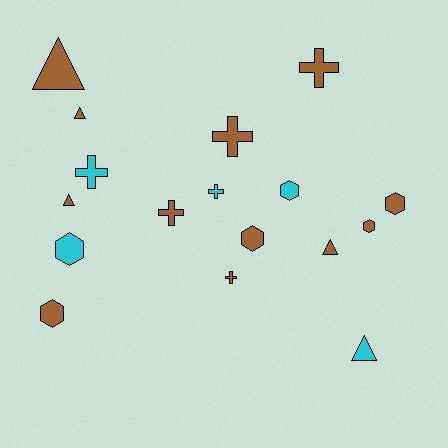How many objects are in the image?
There are 17 objects.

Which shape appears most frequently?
Cross, with 6 objects.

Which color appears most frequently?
Brown, with 12 objects.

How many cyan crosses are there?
There are 2 cyan crosses.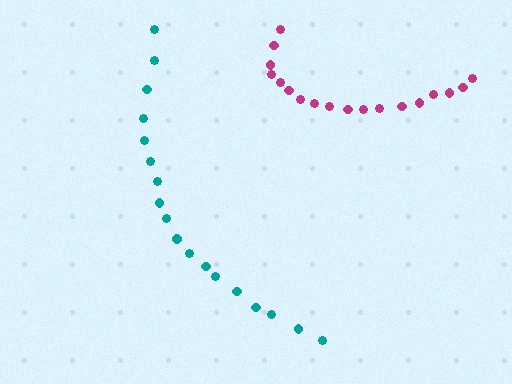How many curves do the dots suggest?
There are 2 distinct paths.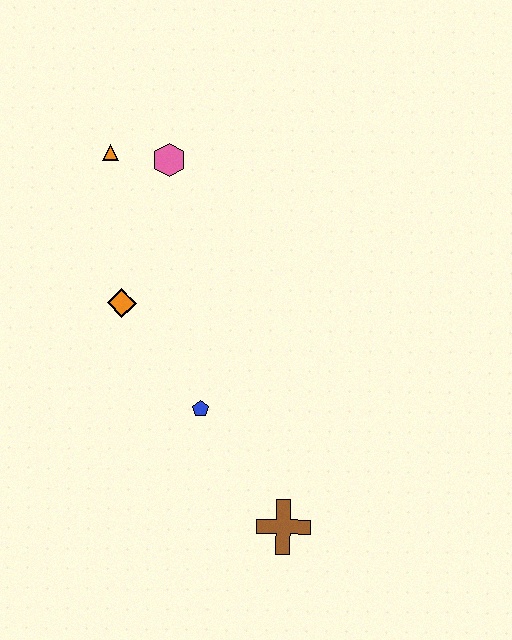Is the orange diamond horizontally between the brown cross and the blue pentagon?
No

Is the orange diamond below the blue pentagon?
No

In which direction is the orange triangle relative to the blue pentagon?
The orange triangle is above the blue pentagon.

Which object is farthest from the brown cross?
The orange triangle is farthest from the brown cross.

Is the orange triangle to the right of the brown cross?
No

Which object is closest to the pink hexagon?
The orange triangle is closest to the pink hexagon.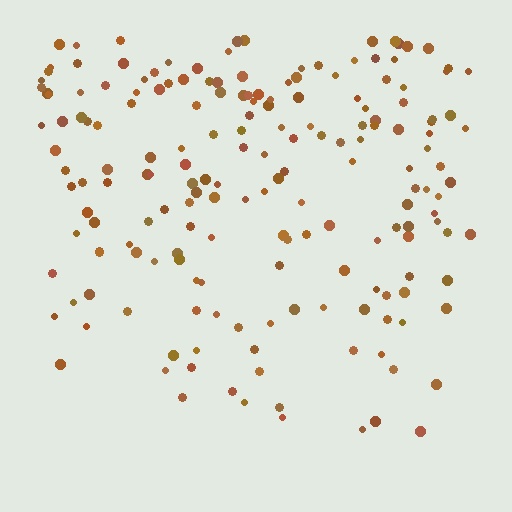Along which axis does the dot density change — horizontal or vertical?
Vertical.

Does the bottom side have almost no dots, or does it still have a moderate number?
Still a moderate number, just noticeably fewer than the top.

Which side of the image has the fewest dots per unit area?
The bottom.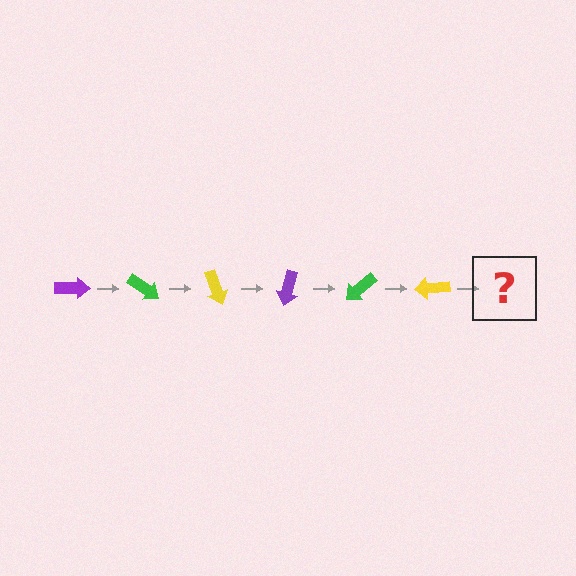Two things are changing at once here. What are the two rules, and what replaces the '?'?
The two rules are that it rotates 35 degrees each step and the color cycles through purple, green, and yellow. The '?' should be a purple arrow, rotated 210 degrees from the start.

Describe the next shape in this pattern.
It should be a purple arrow, rotated 210 degrees from the start.